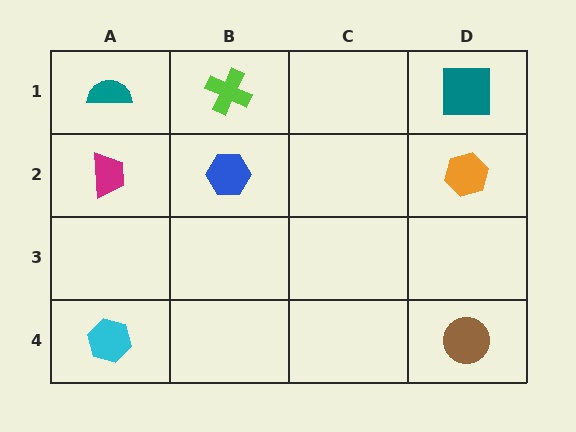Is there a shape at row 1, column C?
No, that cell is empty.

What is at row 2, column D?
An orange hexagon.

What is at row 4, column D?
A brown circle.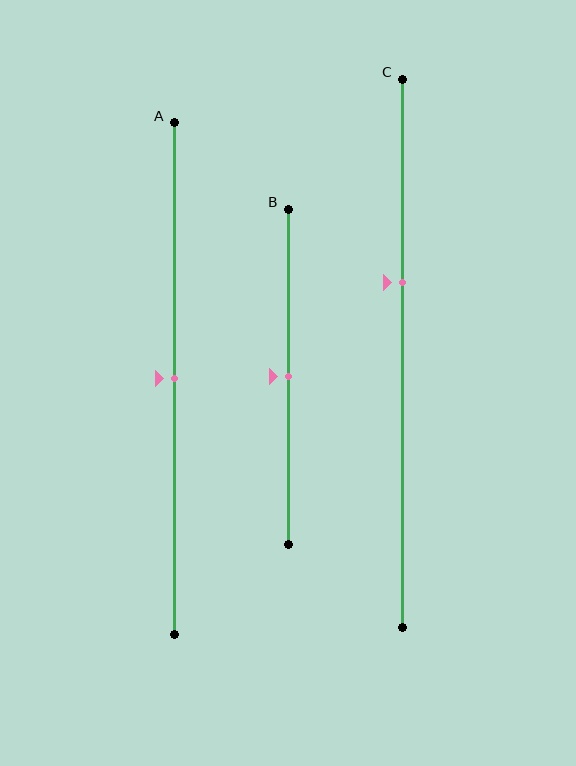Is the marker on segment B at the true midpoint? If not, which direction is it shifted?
Yes, the marker on segment B is at the true midpoint.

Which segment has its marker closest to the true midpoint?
Segment A has its marker closest to the true midpoint.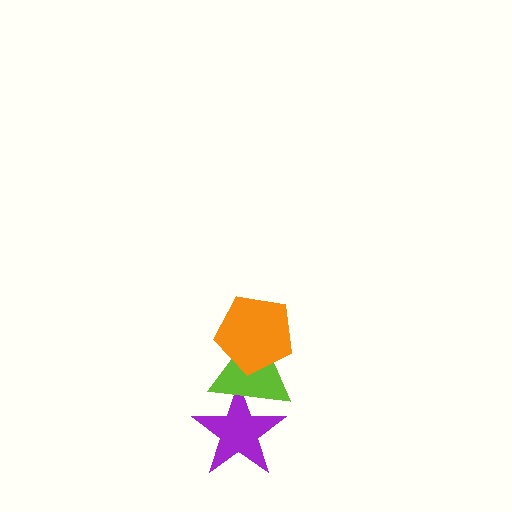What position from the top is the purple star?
The purple star is 3rd from the top.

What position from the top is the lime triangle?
The lime triangle is 2nd from the top.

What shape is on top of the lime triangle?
The orange pentagon is on top of the lime triangle.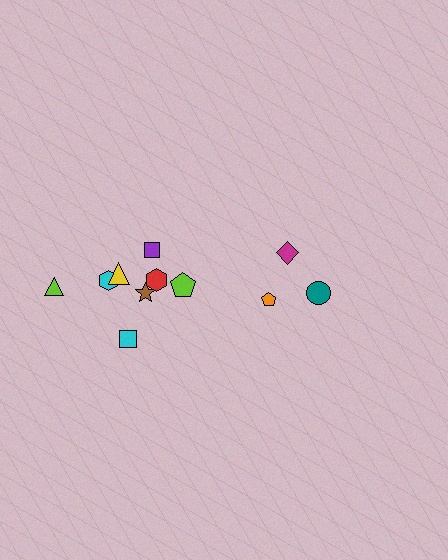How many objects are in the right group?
There are 3 objects.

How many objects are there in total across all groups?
There are 11 objects.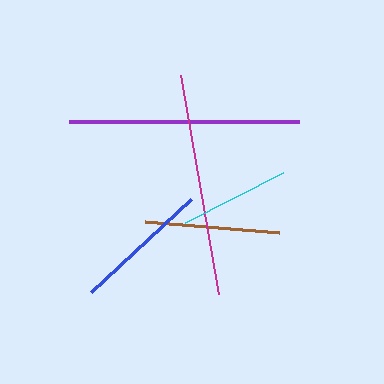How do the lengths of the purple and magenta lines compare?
The purple and magenta lines are approximately the same length.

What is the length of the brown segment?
The brown segment is approximately 134 pixels long.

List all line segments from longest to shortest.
From longest to shortest: purple, magenta, blue, brown, cyan.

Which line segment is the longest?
The purple line is the longest at approximately 229 pixels.